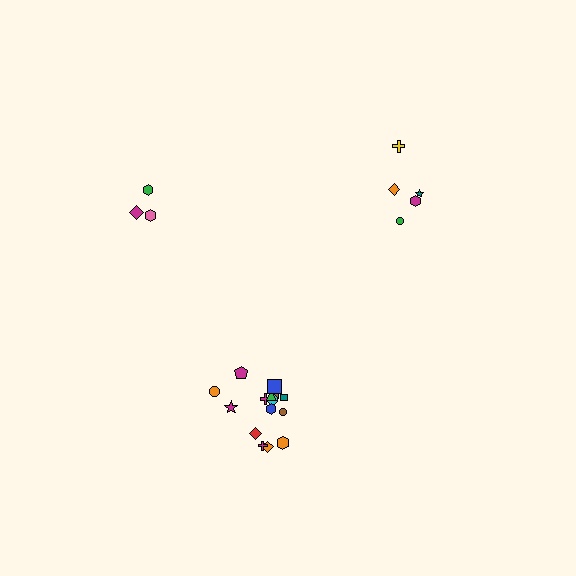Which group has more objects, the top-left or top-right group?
The top-right group.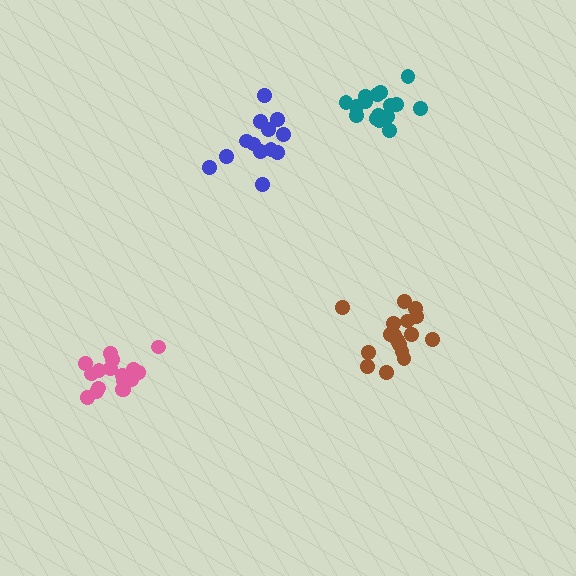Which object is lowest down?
The pink cluster is bottommost.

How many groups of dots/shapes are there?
There are 4 groups.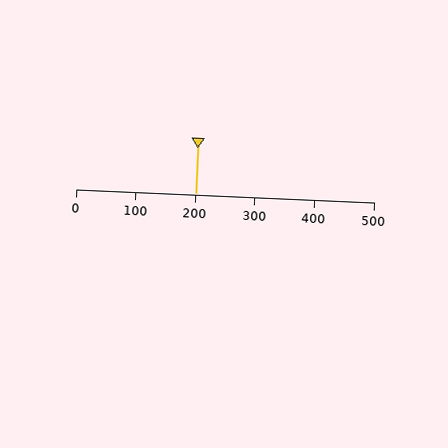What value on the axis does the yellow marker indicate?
The marker indicates approximately 200.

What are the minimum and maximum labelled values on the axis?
The axis runs from 0 to 500.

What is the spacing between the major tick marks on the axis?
The major ticks are spaced 100 apart.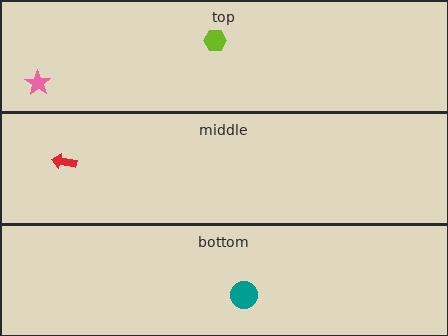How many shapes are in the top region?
2.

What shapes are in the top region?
The lime hexagon, the pink star.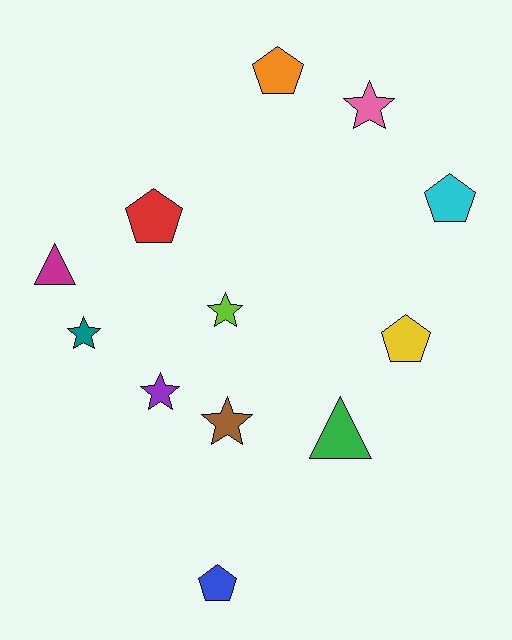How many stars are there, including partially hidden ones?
There are 5 stars.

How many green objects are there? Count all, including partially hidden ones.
There is 1 green object.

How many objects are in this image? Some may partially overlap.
There are 12 objects.